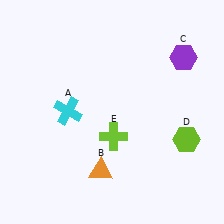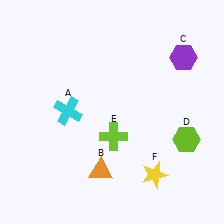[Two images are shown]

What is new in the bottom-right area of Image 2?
A yellow star (F) was added in the bottom-right area of Image 2.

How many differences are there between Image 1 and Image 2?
There is 1 difference between the two images.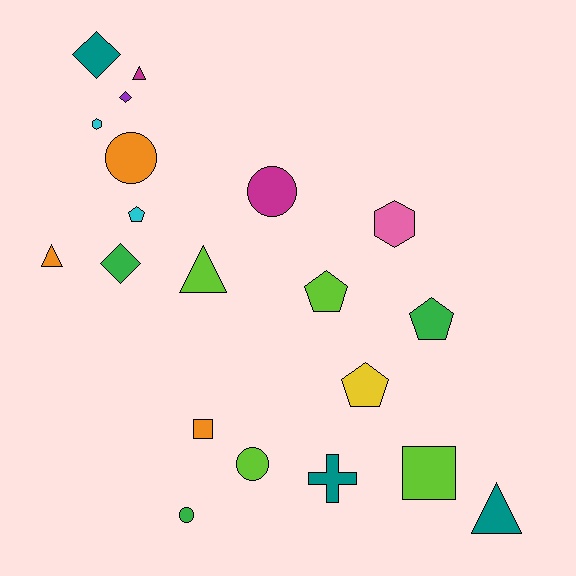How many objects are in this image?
There are 20 objects.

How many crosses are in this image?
There is 1 cross.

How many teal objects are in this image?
There are 3 teal objects.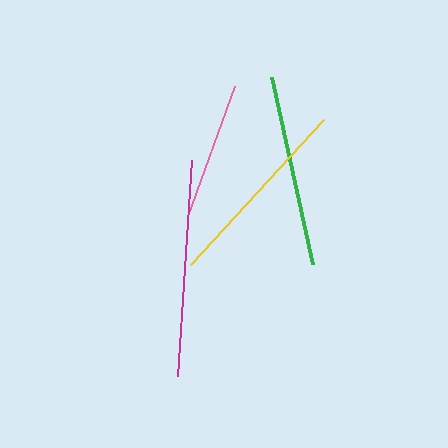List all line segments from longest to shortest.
From longest to shortest: magenta, yellow, green, pink.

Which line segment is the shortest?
The pink line is the shortest at approximately 138 pixels.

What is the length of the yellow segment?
The yellow segment is approximately 196 pixels long.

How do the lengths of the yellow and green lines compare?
The yellow and green lines are approximately the same length.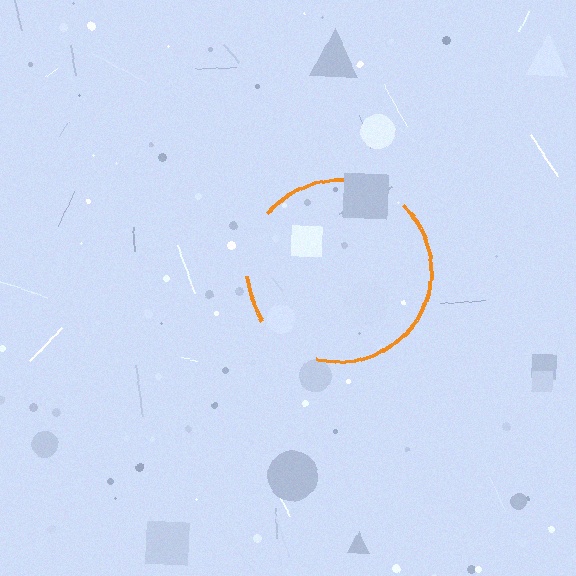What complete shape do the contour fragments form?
The contour fragments form a circle.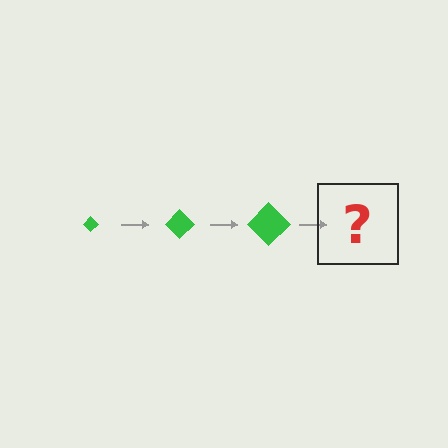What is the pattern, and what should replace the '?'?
The pattern is that the diamond gets progressively larger each step. The '?' should be a green diamond, larger than the previous one.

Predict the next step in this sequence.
The next step is a green diamond, larger than the previous one.